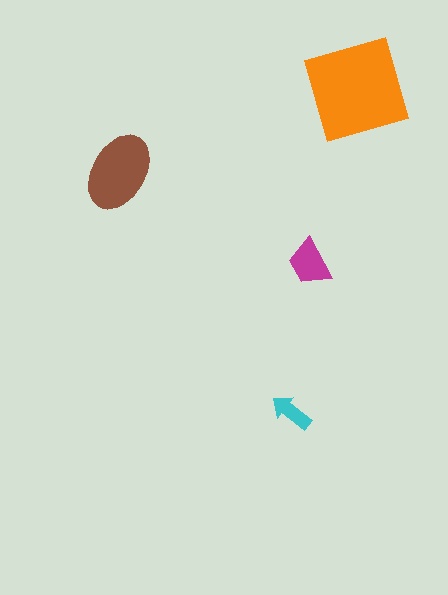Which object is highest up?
The orange square is topmost.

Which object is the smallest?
The cyan arrow.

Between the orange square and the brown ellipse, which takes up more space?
The orange square.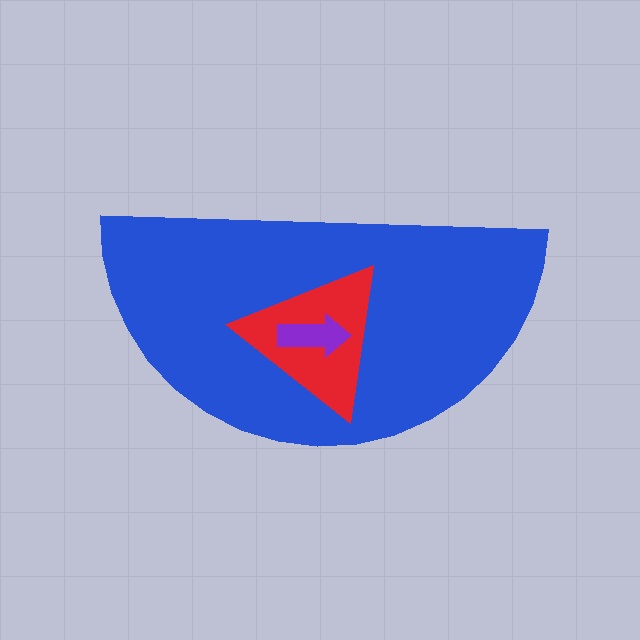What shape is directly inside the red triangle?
The purple arrow.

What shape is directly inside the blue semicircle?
The red triangle.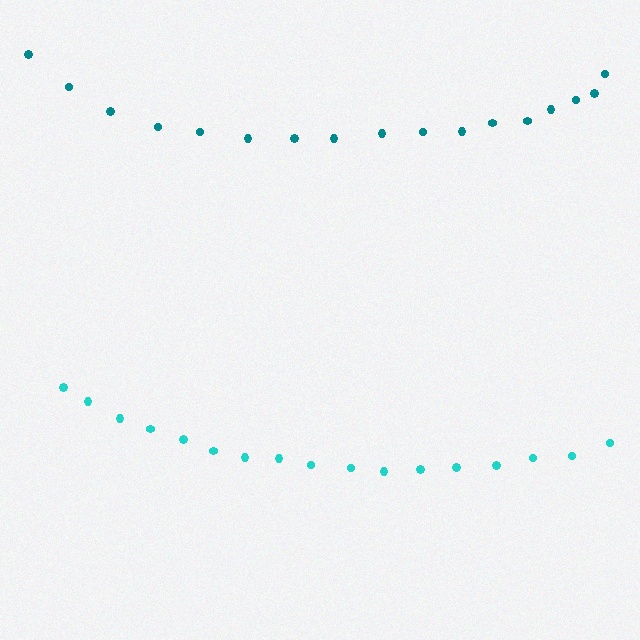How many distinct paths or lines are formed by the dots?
There are 2 distinct paths.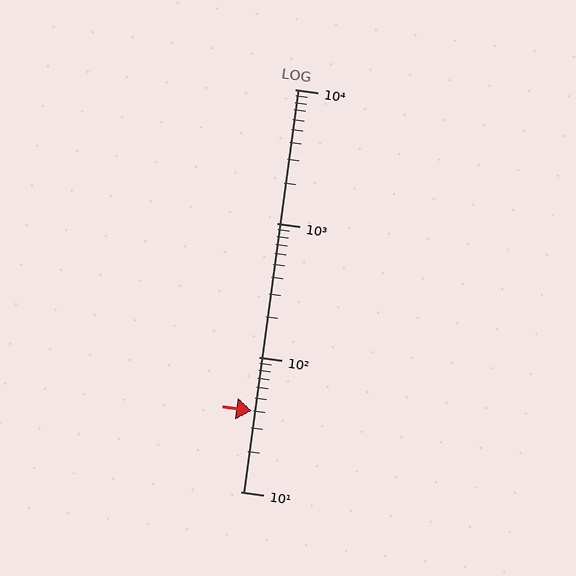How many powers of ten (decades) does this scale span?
The scale spans 3 decades, from 10 to 10000.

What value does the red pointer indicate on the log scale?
The pointer indicates approximately 40.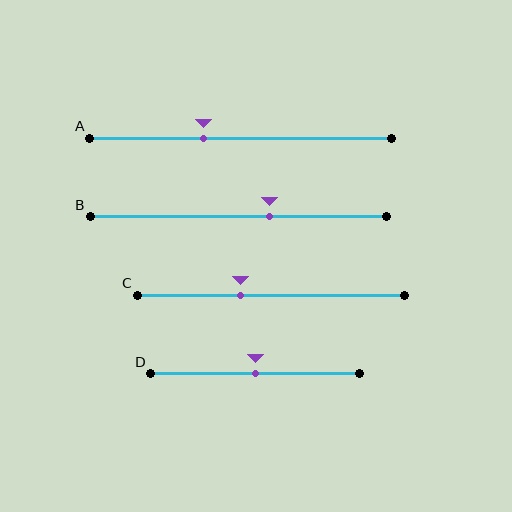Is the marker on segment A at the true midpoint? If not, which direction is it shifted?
No, the marker on segment A is shifted to the left by about 12% of the segment length.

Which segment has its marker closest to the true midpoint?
Segment D has its marker closest to the true midpoint.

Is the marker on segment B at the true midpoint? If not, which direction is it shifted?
No, the marker on segment B is shifted to the right by about 11% of the segment length.